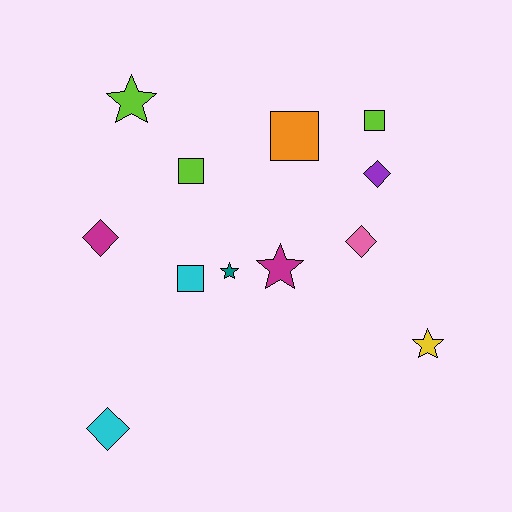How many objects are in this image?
There are 12 objects.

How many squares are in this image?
There are 4 squares.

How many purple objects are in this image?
There is 1 purple object.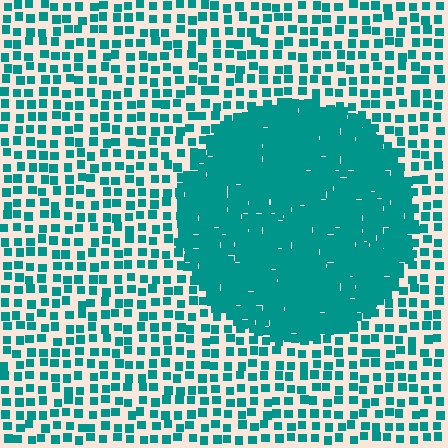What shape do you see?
I see a circle.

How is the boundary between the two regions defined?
The boundary is defined by a change in element density (approximately 3.0x ratio). All elements are the same color, size, and shape.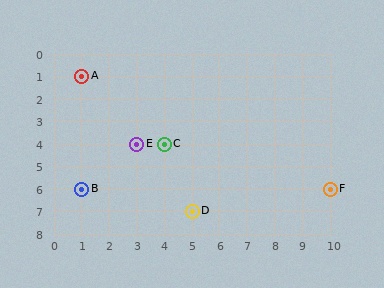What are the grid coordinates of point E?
Point E is at grid coordinates (3, 4).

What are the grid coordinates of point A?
Point A is at grid coordinates (1, 1).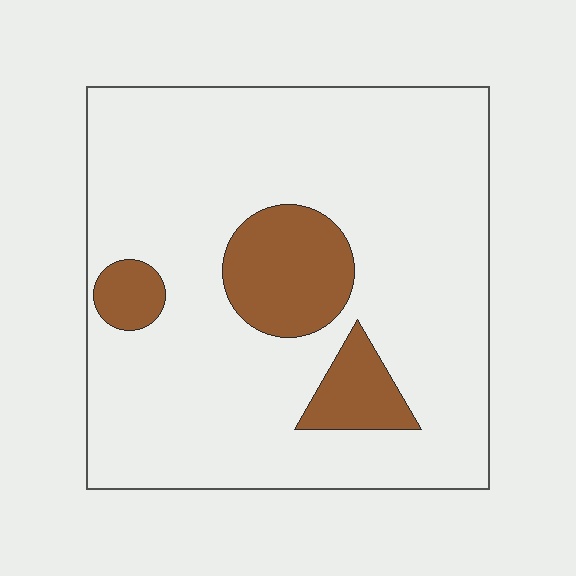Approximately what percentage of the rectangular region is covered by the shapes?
Approximately 15%.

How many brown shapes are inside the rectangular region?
3.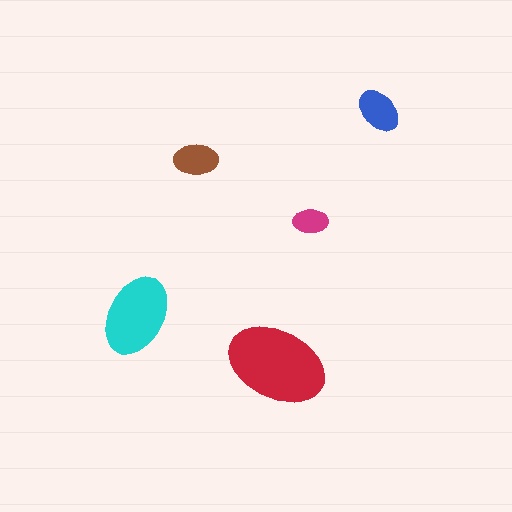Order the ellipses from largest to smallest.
the red one, the cyan one, the blue one, the brown one, the magenta one.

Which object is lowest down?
The red ellipse is bottommost.